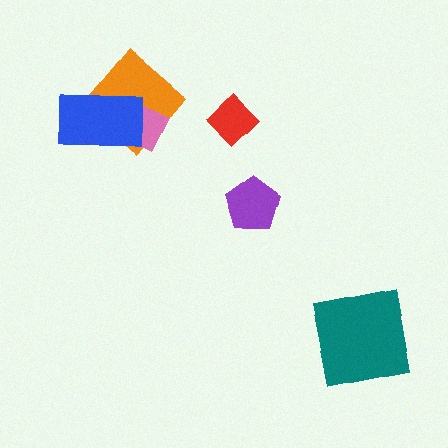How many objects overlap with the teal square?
0 objects overlap with the teal square.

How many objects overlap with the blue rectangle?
2 objects overlap with the blue rectangle.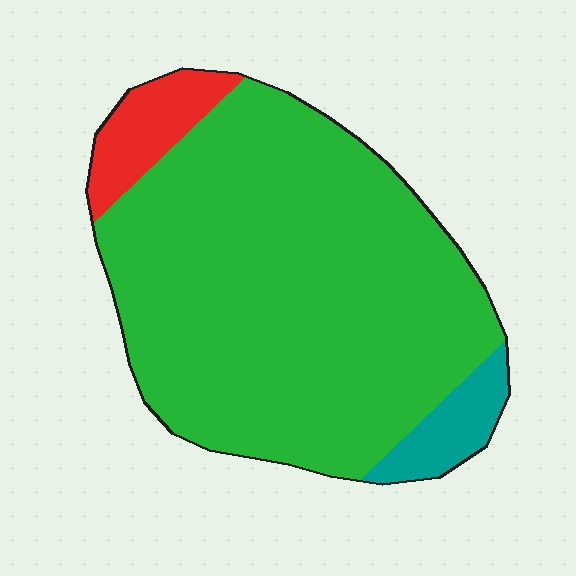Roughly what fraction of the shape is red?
Red covers about 10% of the shape.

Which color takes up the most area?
Green, at roughly 85%.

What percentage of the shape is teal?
Teal takes up about one tenth (1/10) of the shape.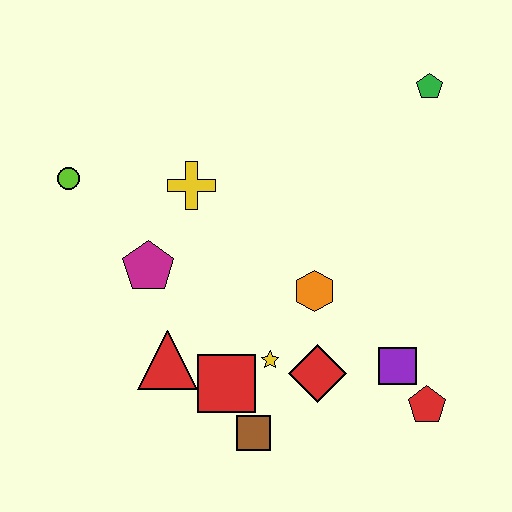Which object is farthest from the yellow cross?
The red pentagon is farthest from the yellow cross.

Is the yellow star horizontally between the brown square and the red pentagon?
Yes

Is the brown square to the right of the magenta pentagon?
Yes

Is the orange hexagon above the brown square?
Yes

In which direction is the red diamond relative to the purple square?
The red diamond is to the left of the purple square.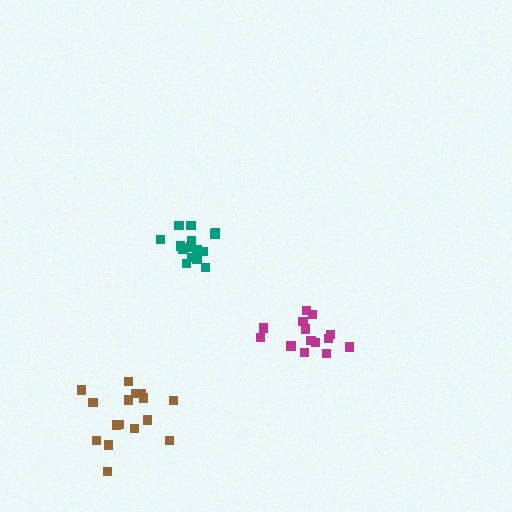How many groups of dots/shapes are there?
There are 3 groups.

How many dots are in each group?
Group 1: 16 dots, Group 2: 14 dots, Group 3: 16 dots (46 total).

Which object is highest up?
The teal cluster is topmost.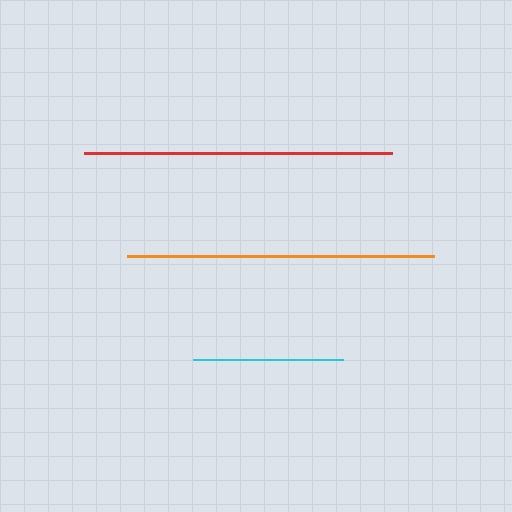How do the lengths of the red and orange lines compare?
The red and orange lines are approximately the same length.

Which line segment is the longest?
The red line is the longest at approximately 308 pixels.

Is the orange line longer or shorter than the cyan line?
The orange line is longer than the cyan line.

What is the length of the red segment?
The red segment is approximately 308 pixels long.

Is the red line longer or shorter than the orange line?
The red line is longer than the orange line.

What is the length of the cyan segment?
The cyan segment is approximately 150 pixels long.